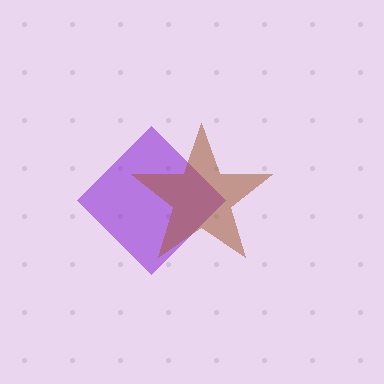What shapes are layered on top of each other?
The layered shapes are: a purple diamond, a brown star.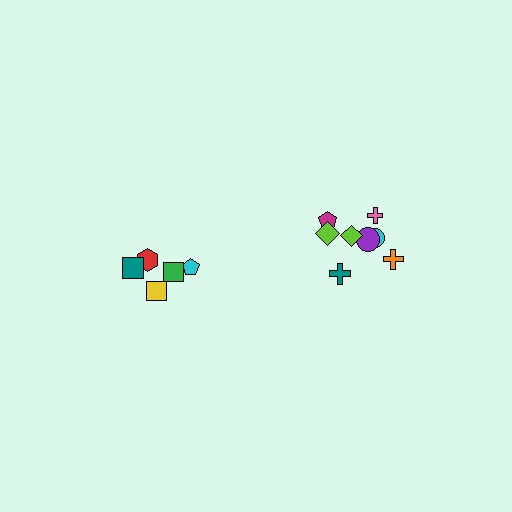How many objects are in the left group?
There are 5 objects.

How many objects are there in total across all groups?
There are 13 objects.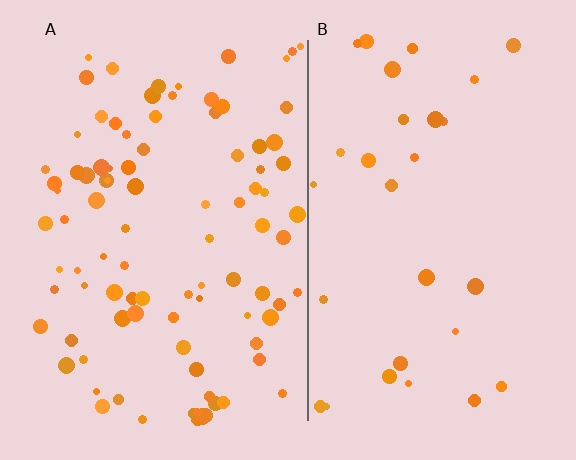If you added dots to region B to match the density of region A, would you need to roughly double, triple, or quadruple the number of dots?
Approximately triple.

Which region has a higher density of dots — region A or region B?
A (the left).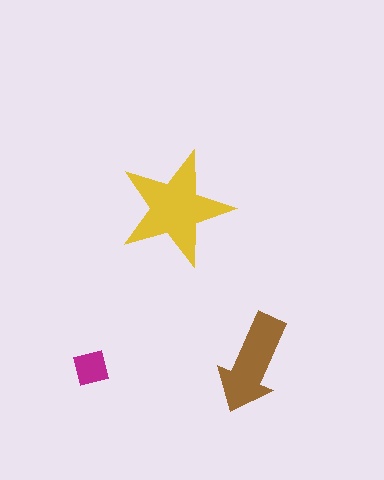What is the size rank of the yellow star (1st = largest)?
1st.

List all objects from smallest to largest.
The magenta square, the brown arrow, the yellow star.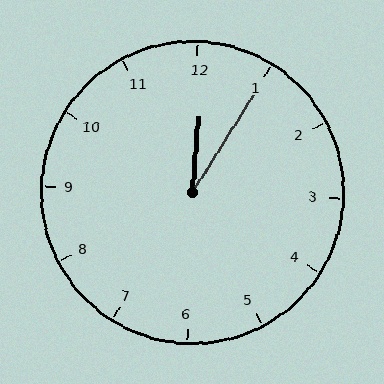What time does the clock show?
12:05.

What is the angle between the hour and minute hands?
Approximately 28 degrees.